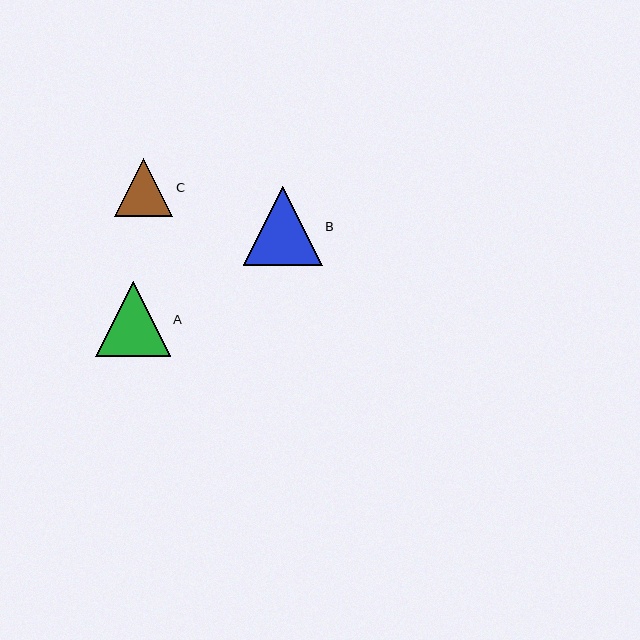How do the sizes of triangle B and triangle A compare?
Triangle B and triangle A are approximately the same size.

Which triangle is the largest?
Triangle B is the largest with a size of approximately 79 pixels.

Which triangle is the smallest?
Triangle C is the smallest with a size of approximately 58 pixels.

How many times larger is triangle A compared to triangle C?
Triangle A is approximately 1.3 times the size of triangle C.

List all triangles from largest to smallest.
From largest to smallest: B, A, C.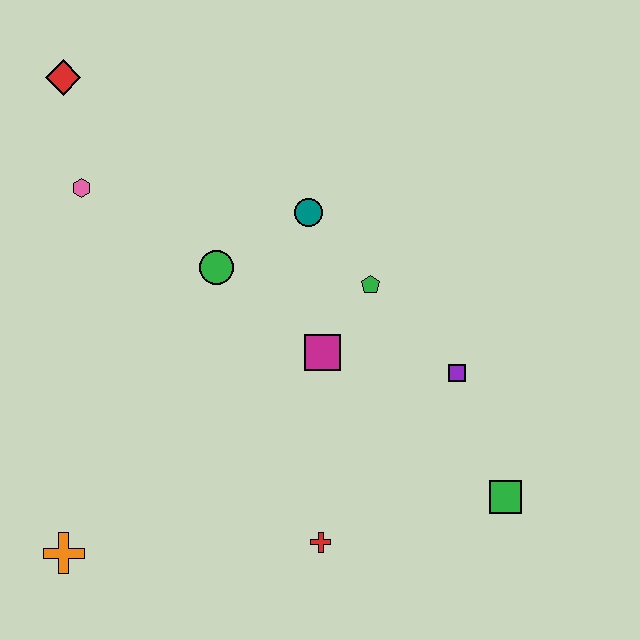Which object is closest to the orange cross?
The red cross is closest to the orange cross.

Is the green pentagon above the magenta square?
Yes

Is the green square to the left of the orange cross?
No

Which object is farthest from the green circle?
The green square is farthest from the green circle.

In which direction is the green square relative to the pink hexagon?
The green square is to the right of the pink hexagon.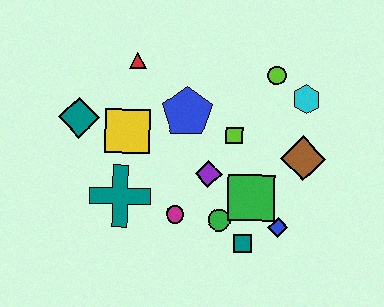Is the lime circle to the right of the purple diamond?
Yes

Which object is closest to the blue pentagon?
The lime square is closest to the blue pentagon.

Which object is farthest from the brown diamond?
The teal diamond is farthest from the brown diamond.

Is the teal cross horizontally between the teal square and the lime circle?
No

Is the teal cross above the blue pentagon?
No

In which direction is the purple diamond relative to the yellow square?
The purple diamond is to the right of the yellow square.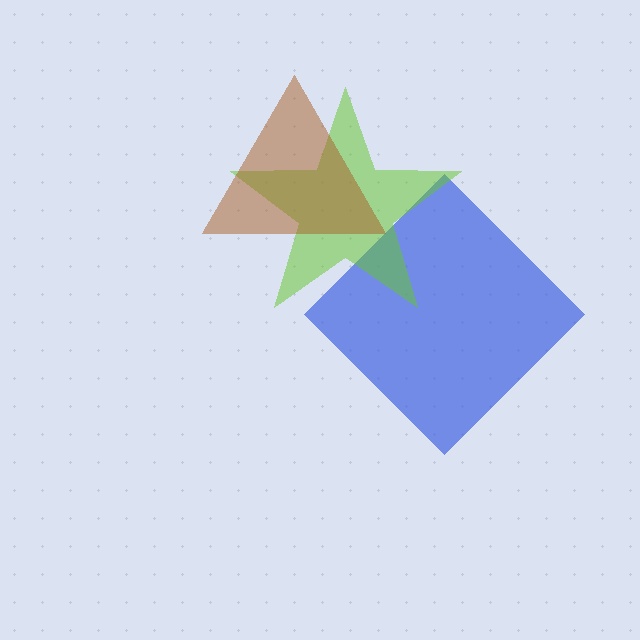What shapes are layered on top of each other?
The layered shapes are: a blue diamond, a lime star, a brown triangle.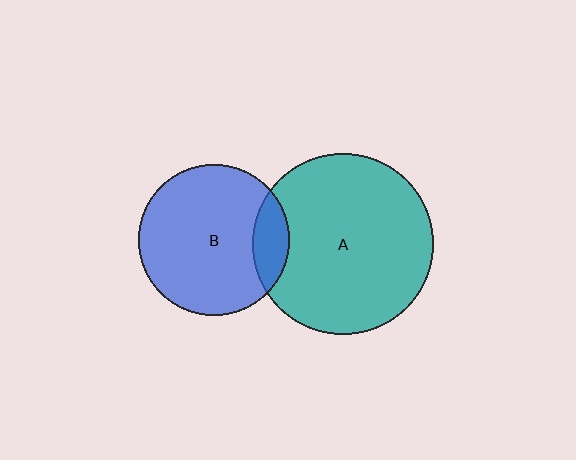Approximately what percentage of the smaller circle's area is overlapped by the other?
Approximately 15%.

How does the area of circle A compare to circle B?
Approximately 1.4 times.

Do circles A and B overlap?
Yes.